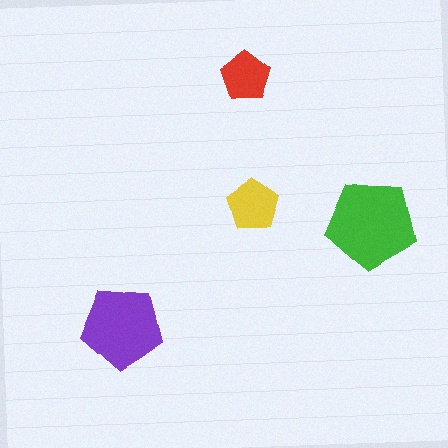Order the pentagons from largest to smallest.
the green one, the purple one, the yellow one, the red one.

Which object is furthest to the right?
The green pentagon is rightmost.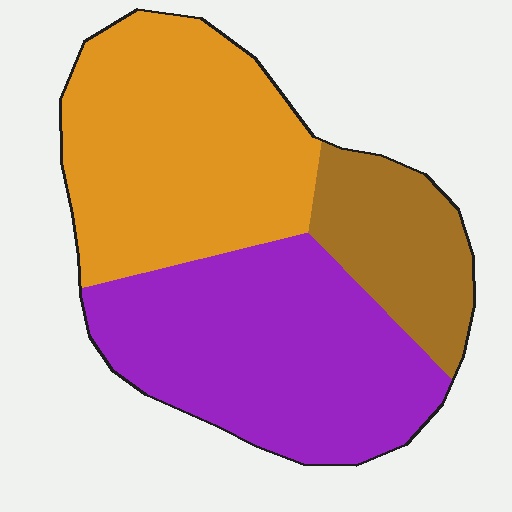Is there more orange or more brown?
Orange.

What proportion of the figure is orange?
Orange takes up between a third and a half of the figure.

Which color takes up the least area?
Brown, at roughly 20%.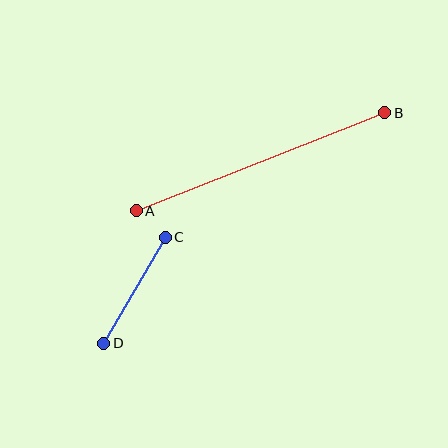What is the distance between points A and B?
The distance is approximately 267 pixels.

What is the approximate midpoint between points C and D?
The midpoint is at approximately (134, 290) pixels.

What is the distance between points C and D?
The distance is approximately 122 pixels.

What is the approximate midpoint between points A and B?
The midpoint is at approximately (261, 162) pixels.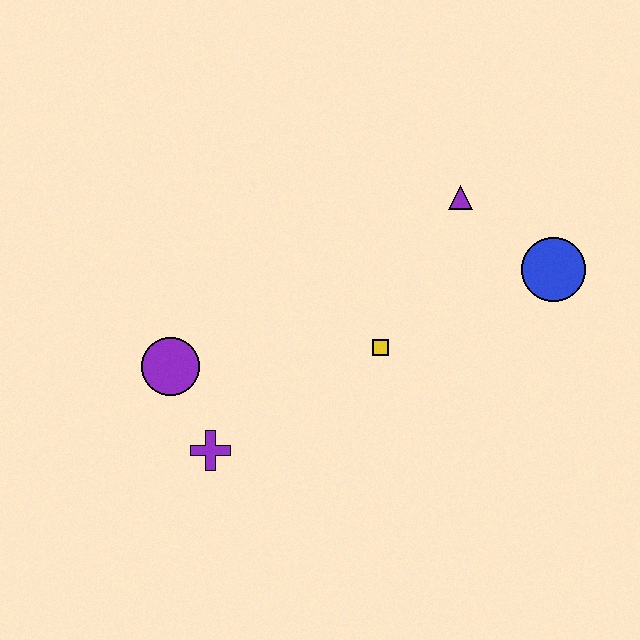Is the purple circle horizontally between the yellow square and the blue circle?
No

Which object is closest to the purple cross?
The purple circle is closest to the purple cross.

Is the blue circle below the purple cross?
No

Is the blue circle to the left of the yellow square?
No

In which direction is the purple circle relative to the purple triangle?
The purple circle is to the left of the purple triangle.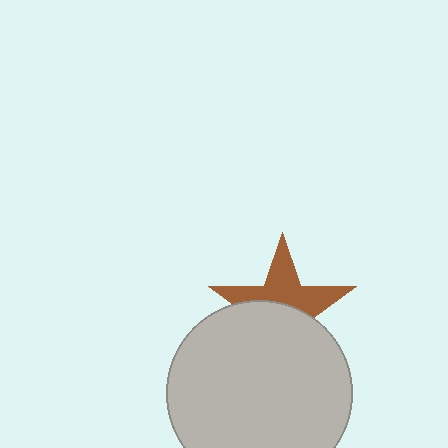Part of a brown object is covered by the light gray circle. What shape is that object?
It is a star.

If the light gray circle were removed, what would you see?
You would see the complete brown star.